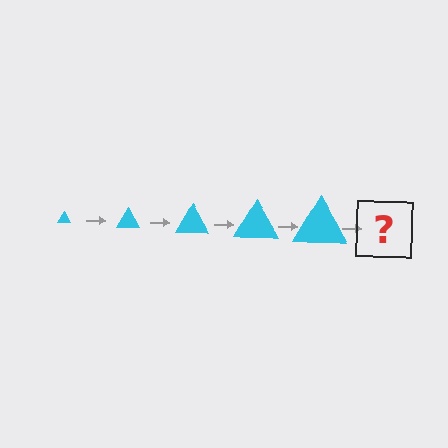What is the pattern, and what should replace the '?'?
The pattern is that the triangle gets progressively larger each step. The '?' should be a cyan triangle, larger than the previous one.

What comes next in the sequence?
The next element should be a cyan triangle, larger than the previous one.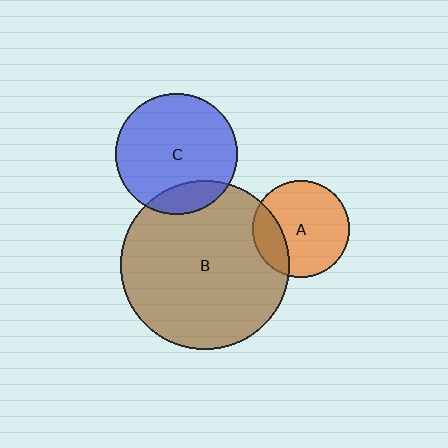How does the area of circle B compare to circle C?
Approximately 1.9 times.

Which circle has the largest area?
Circle B (brown).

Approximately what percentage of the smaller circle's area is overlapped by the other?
Approximately 15%.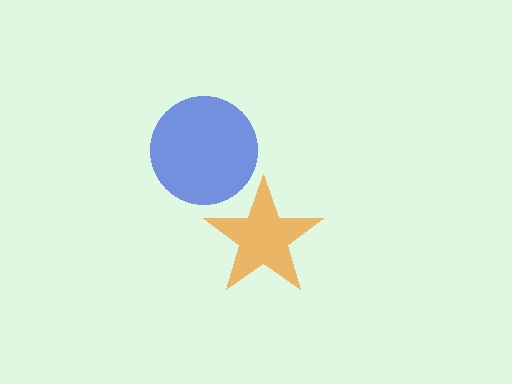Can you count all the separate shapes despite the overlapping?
Yes, there are 2 separate shapes.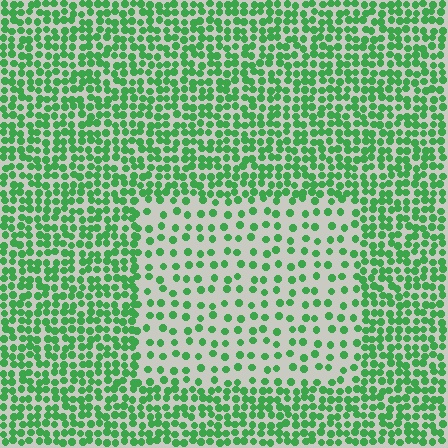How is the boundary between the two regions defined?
The boundary is defined by a change in element density (approximately 2.3x ratio). All elements are the same color, size, and shape.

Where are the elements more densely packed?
The elements are more densely packed outside the rectangle boundary.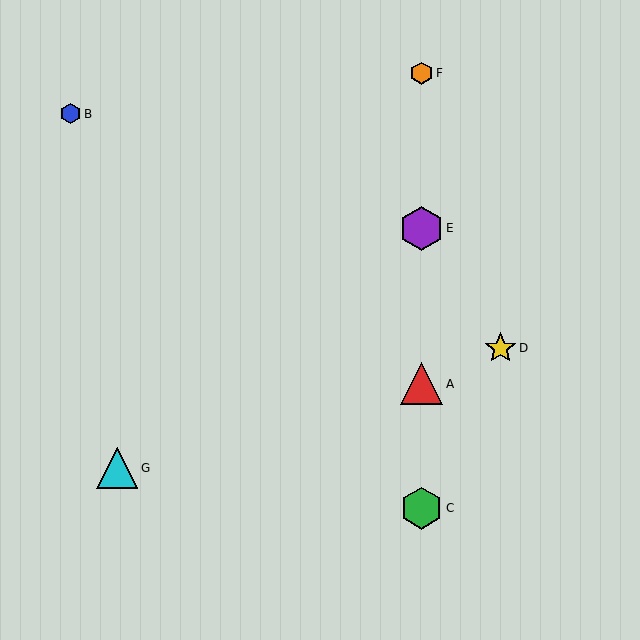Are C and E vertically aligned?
Yes, both are at x≈422.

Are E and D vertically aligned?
No, E is at x≈422 and D is at x≈500.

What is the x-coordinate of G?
Object G is at x≈117.